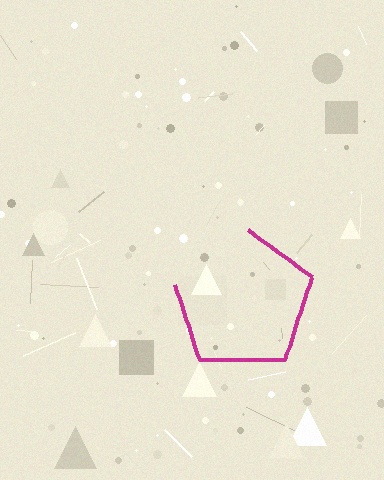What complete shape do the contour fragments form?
The contour fragments form a pentagon.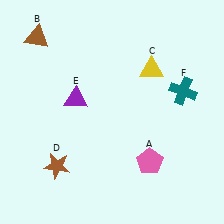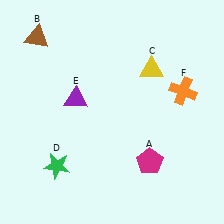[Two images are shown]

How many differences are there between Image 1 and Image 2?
There are 3 differences between the two images.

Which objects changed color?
A changed from pink to magenta. D changed from brown to green. F changed from teal to orange.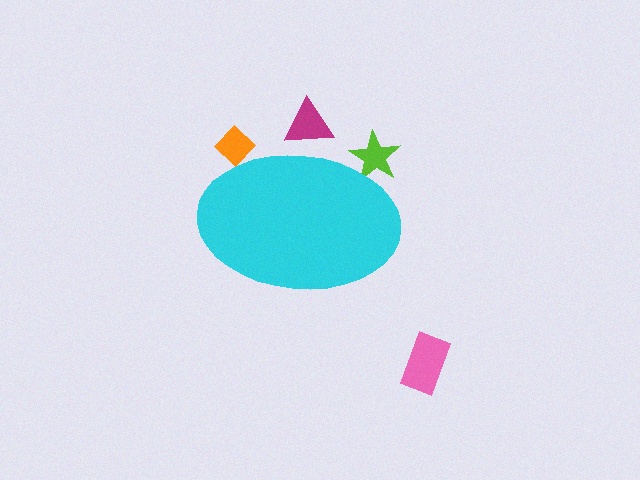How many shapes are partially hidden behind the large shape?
3 shapes are partially hidden.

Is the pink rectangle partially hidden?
No, the pink rectangle is fully visible.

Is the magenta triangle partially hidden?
Yes, the magenta triangle is partially hidden behind the cyan ellipse.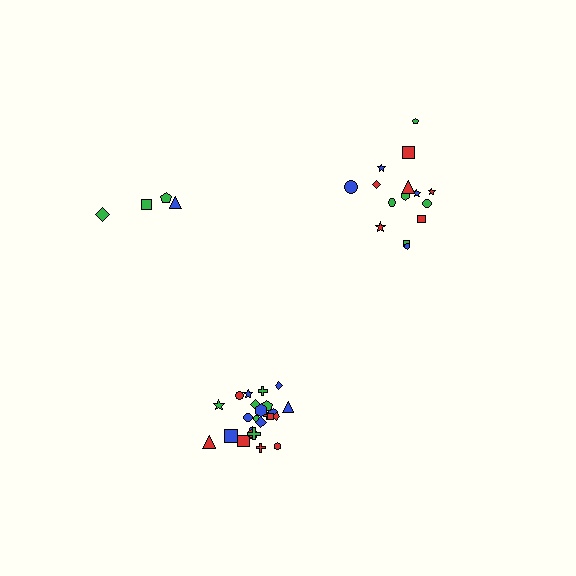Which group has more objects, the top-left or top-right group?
The top-right group.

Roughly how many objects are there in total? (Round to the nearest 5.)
Roughly 45 objects in total.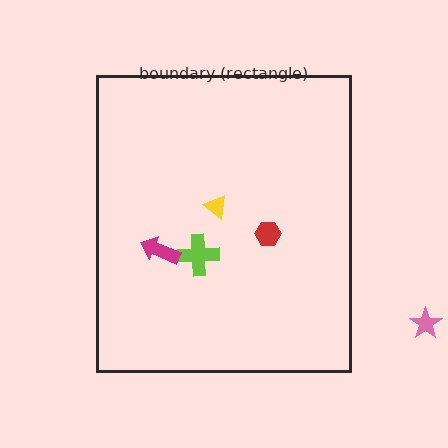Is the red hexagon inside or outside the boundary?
Inside.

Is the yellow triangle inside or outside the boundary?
Inside.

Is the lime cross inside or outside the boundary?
Inside.